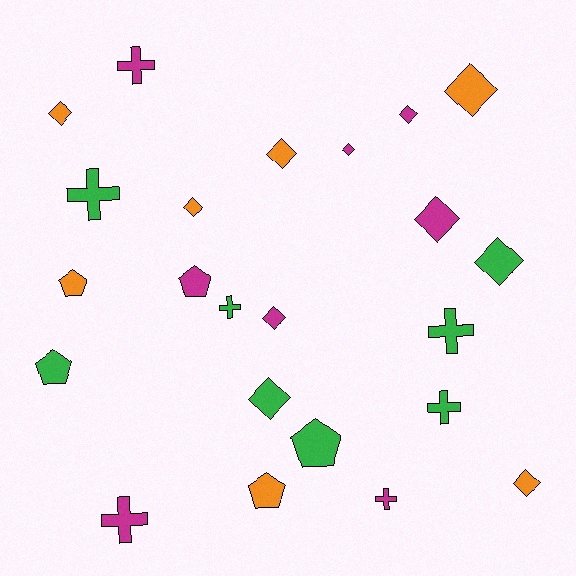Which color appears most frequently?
Magenta, with 8 objects.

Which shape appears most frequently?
Diamond, with 11 objects.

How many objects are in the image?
There are 23 objects.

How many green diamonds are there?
There are 2 green diamonds.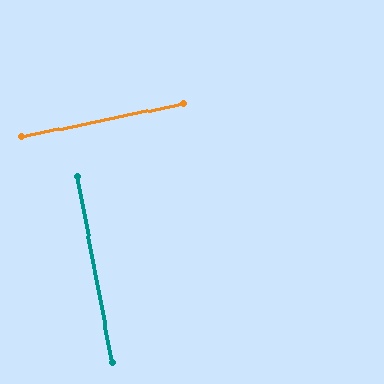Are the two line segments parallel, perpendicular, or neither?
Perpendicular — they meet at approximately 89°.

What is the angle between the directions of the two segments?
Approximately 89 degrees.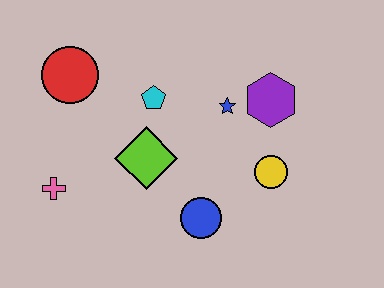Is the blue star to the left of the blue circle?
No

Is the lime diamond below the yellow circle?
No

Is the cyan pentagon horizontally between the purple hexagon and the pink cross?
Yes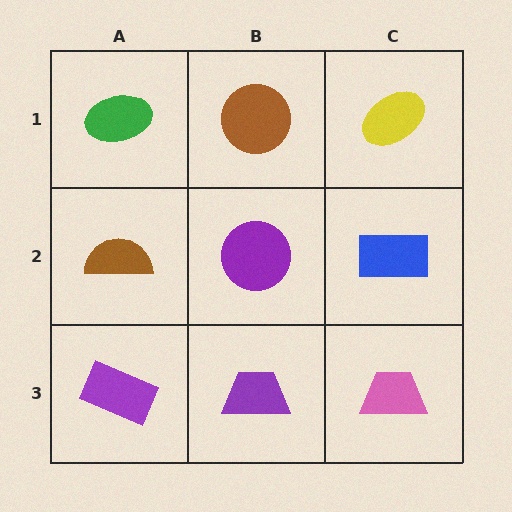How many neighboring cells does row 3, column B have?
3.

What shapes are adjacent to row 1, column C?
A blue rectangle (row 2, column C), a brown circle (row 1, column B).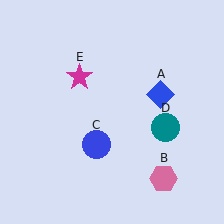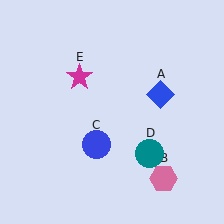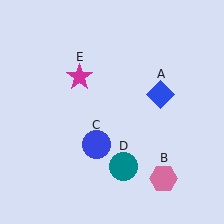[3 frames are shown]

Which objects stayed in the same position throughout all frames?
Blue diamond (object A) and pink hexagon (object B) and blue circle (object C) and magenta star (object E) remained stationary.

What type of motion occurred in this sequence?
The teal circle (object D) rotated clockwise around the center of the scene.